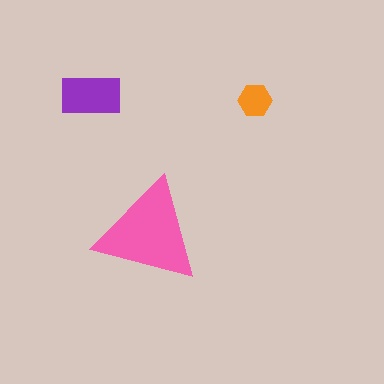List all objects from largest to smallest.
The pink triangle, the purple rectangle, the orange hexagon.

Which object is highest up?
The purple rectangle is topmost.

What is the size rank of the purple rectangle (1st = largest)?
2nd.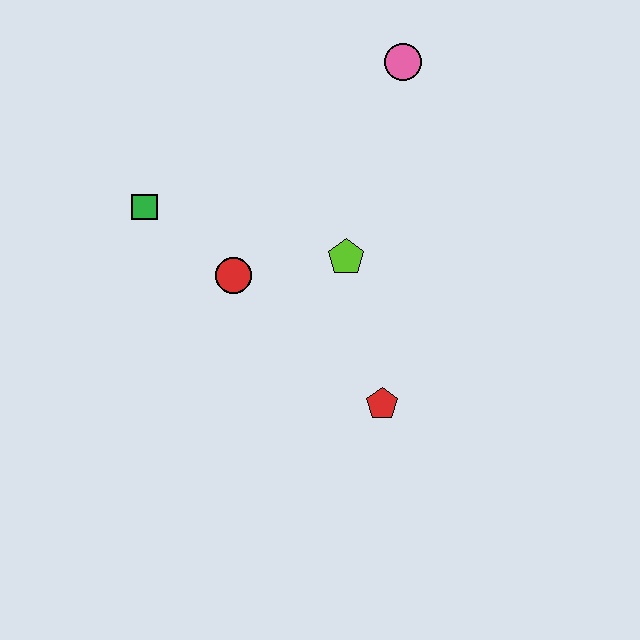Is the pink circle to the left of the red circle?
No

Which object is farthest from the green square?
The red pentagon is farthest from the green square.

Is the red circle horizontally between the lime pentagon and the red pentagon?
No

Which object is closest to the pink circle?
The lime pentagon is closest to the pink circle.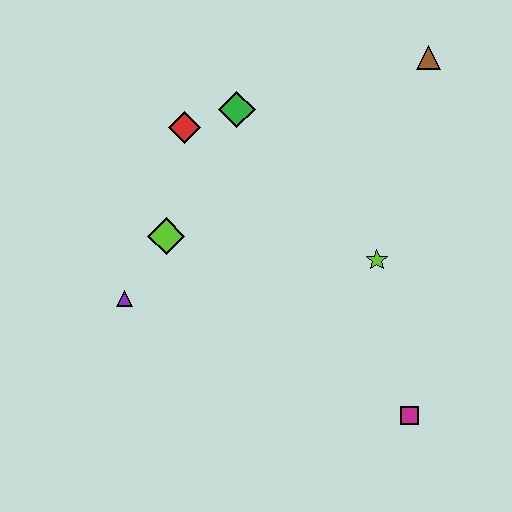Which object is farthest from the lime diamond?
The brown triangle is farthest from the lime diamond.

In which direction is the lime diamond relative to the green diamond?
The lime diamond is below the green diamond.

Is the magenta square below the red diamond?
Yes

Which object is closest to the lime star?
The magenta square is closest to the lime star.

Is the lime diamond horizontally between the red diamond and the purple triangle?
Yes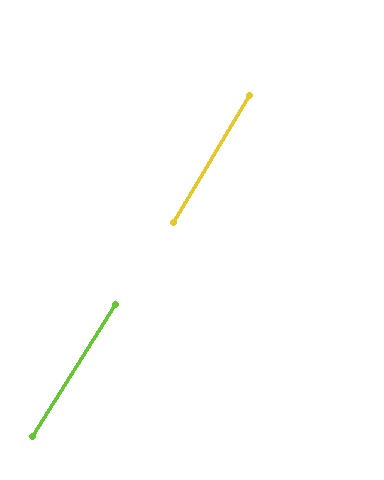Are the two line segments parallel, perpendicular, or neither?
Parallel — their directions differ by only 1.0°.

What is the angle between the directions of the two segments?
Approximately 1 degree.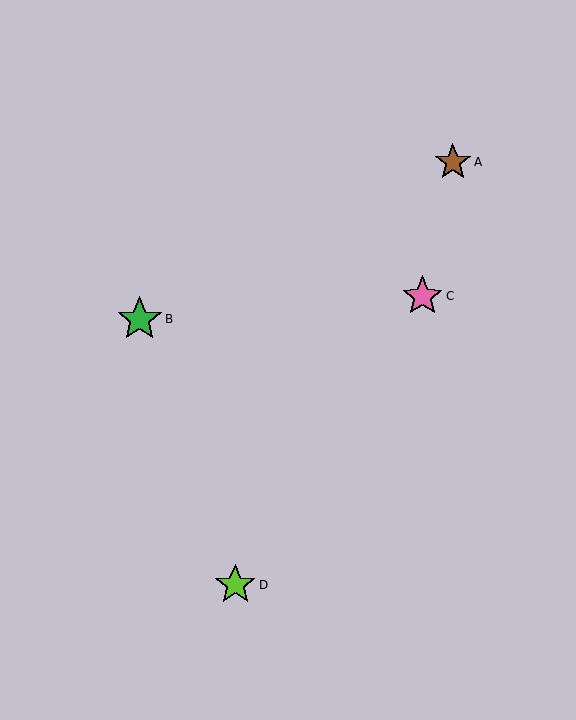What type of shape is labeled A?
Shape A is a brown star.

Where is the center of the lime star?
The center of the lime star is at (235, 585).